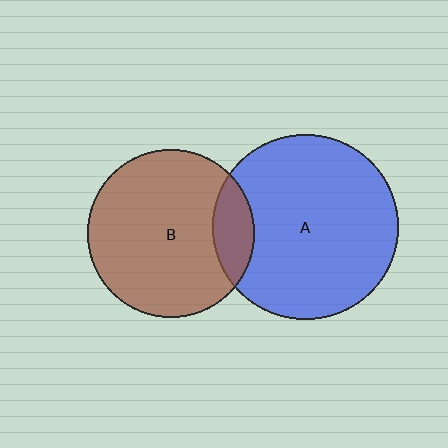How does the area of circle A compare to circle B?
Approximately 1.2 times.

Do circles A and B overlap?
Yes.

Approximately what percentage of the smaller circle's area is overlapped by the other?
Approximately 15%.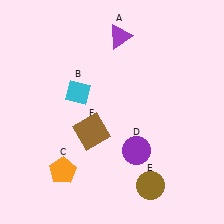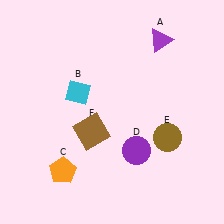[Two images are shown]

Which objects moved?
The objects that moved are: the purple triangle (A), the brown circle (E).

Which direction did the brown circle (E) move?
The brown circle (E) moved up.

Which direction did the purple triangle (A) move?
The purple triangle (A) moved right.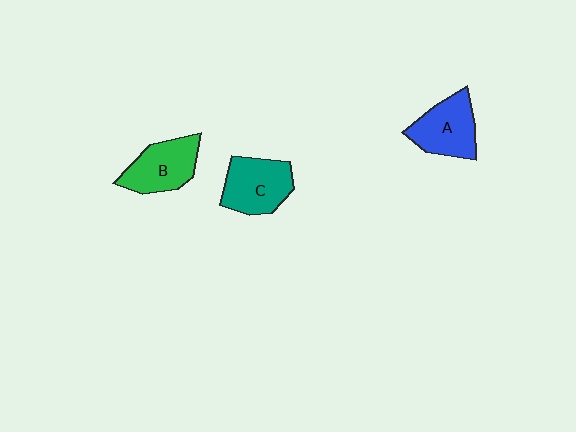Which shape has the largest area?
Shape C (teal).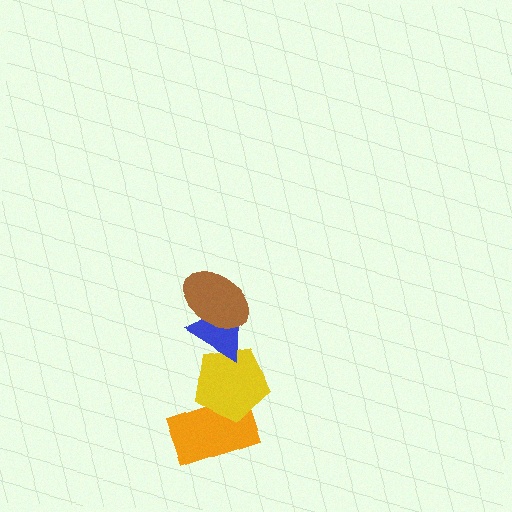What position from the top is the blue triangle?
The blue triangle is 2nd from the top.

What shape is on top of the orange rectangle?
The yellow pentagon is on top of the orange rectangle.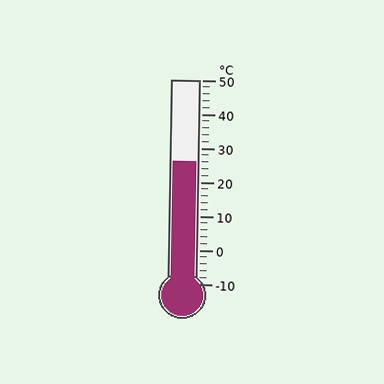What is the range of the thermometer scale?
The thermometer scale ranges from -10°C to 50°C.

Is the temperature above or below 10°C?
The temperature is above 10°C.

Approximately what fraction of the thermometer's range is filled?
The thermometer is filled to approximately 60% of its range.